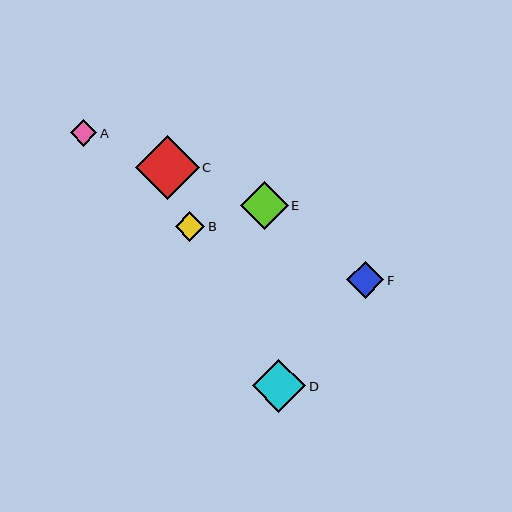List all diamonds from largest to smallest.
From largest to smallest: C, D, E, F, B, A.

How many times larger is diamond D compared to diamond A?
Diamond D is approximately 2.0 times the size of diamond A.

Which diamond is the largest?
Diamond C is the largest with a size of approximately 64 pixels.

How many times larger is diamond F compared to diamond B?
Diamond F is approximately 1.3 times the size of diamond B.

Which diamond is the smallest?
Diamond A is the smallest with a size of approximately 27 pixels.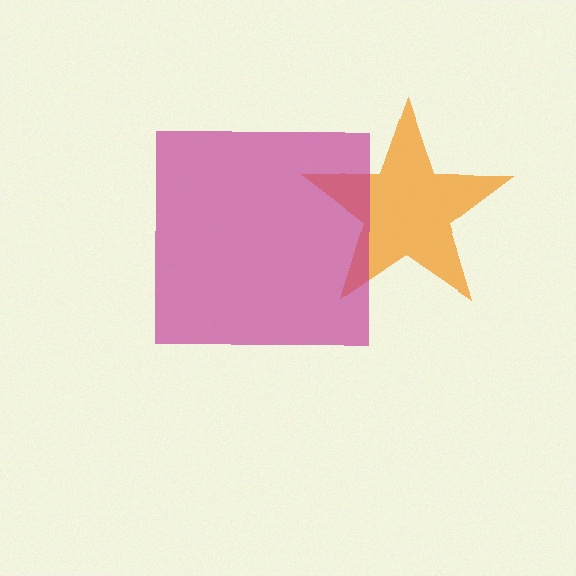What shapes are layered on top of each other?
The layered shapes are: an orange star, a magenta square.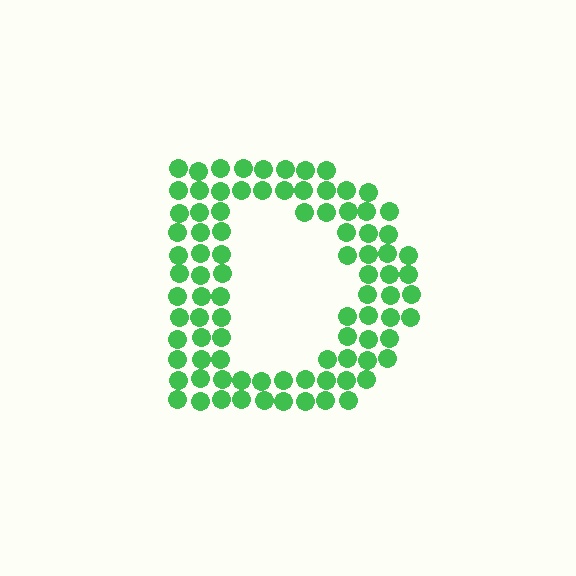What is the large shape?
The large shape is the letter D.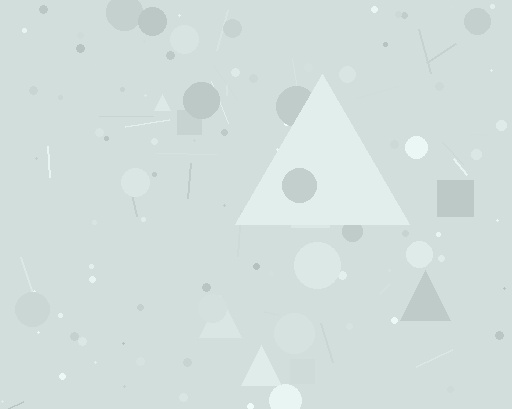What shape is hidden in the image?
A triangle is hidden in the image.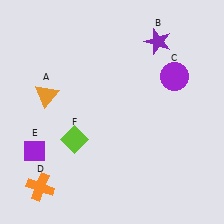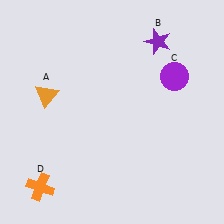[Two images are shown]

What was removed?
The lime diamond (F), the purple diamond (E) were removed in Image 2.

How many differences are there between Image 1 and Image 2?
There are 2 differences between the two images.